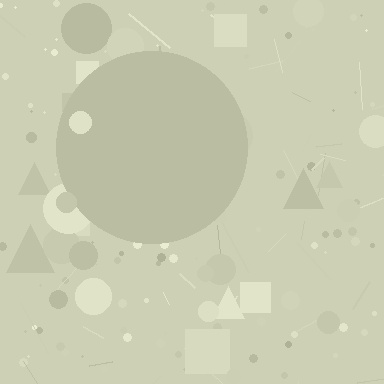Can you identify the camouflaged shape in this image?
The camouflaged shape is a circle.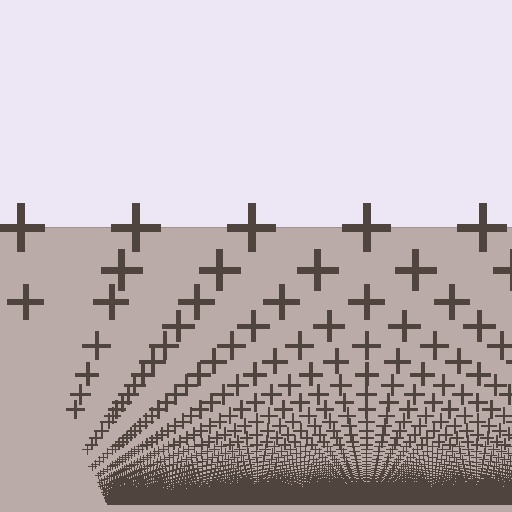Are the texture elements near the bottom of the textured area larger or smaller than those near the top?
Smaller. The gradient is inverted — elements near the bottom are smaller and denser.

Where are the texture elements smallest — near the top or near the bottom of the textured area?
Near the bottom.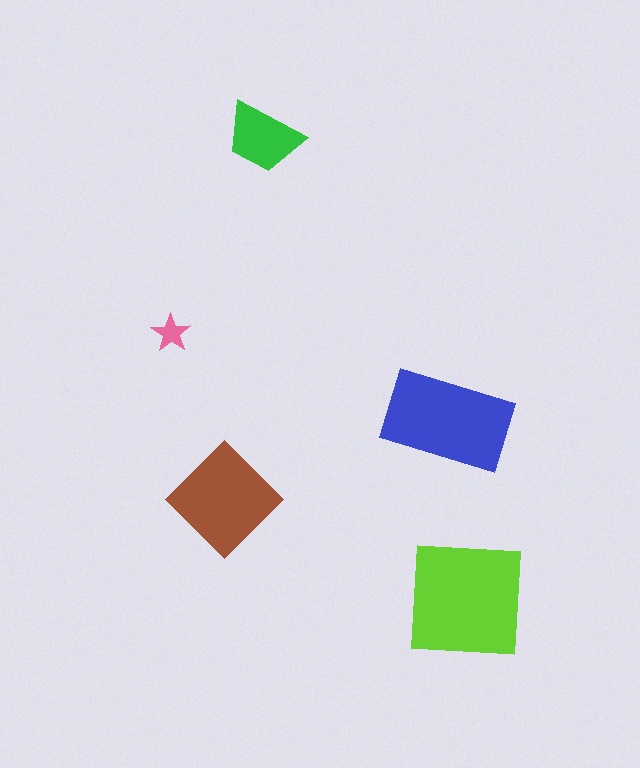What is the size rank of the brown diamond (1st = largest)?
3rd.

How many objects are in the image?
There are 5 objects in the image.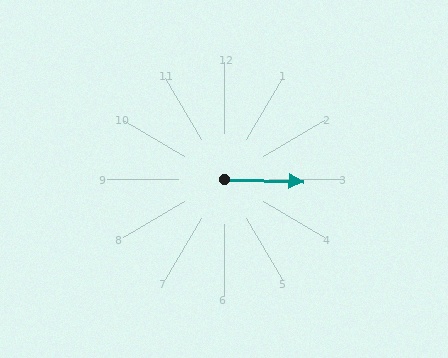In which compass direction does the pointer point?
East.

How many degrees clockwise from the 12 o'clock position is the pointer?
Approximately 92 degrees.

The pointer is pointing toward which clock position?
Roughly 3 o'clock.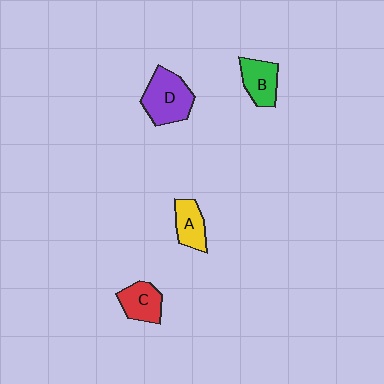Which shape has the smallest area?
Shape A (yellow).